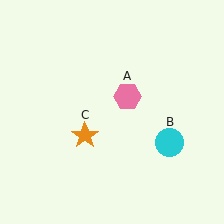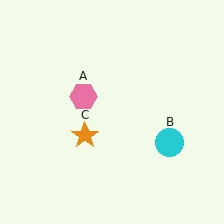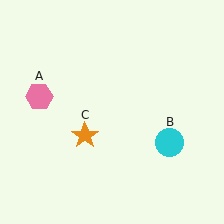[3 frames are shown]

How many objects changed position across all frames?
1 object changed position: pink hexagon (object A).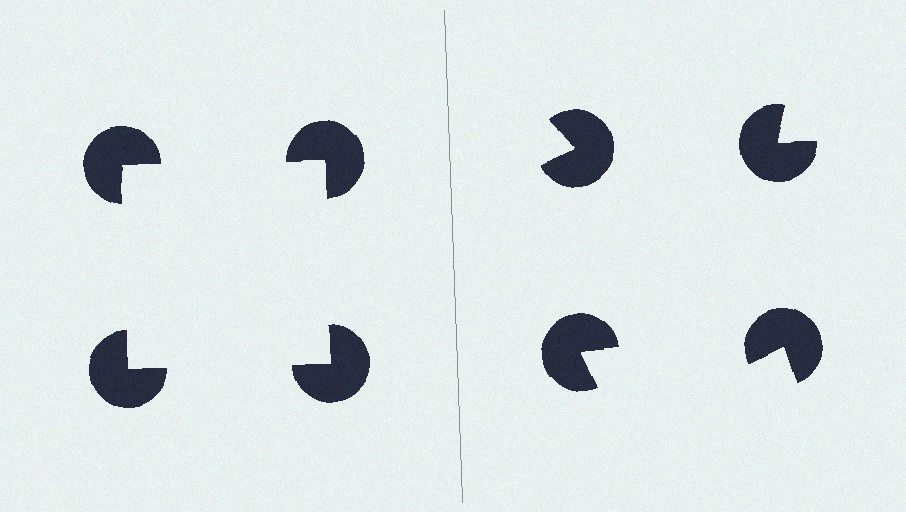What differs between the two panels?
The pac-man discs are positioned identically on both sides; only the wedge orientations differ. On the left they align to a square; on the right they are misaligned.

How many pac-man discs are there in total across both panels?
8 — 4 on each side.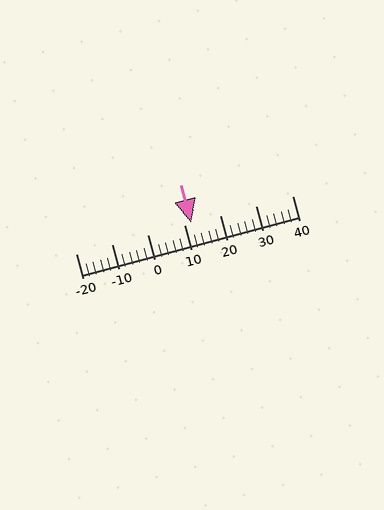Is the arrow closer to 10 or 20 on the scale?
The arrow is closer to 10.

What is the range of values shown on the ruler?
The ruler shows values from -20 to 40.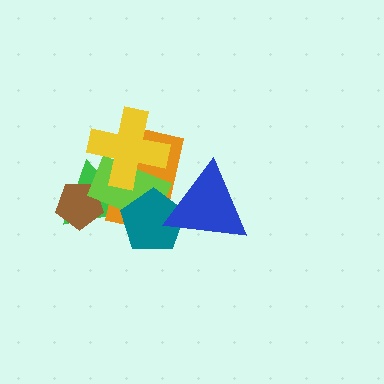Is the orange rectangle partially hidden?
Yes, it is partially covered by another shape.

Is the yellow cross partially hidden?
No, no other shape covers it.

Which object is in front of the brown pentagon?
The lime rectangle is in front of the brown pentagon.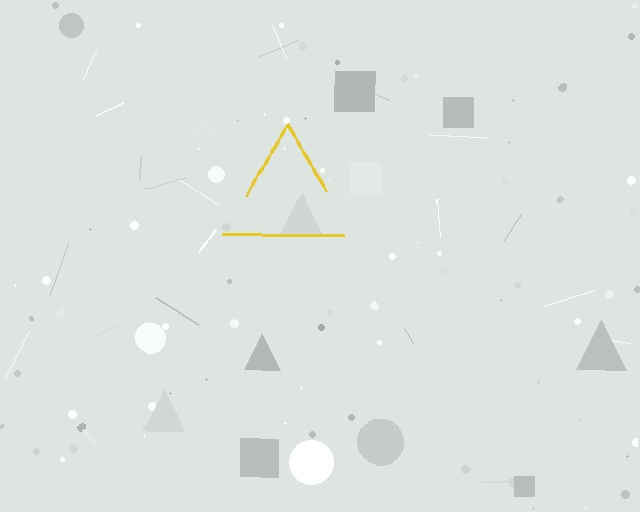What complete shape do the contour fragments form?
The contour fragments form a triangle.